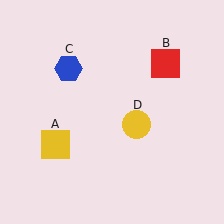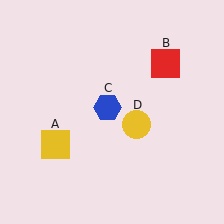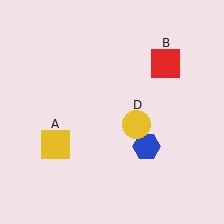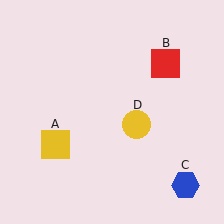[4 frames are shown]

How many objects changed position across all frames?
1 object changed position: blue hexagon (object C).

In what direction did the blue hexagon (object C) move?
The blue hexagon (object C) moved down and to the right.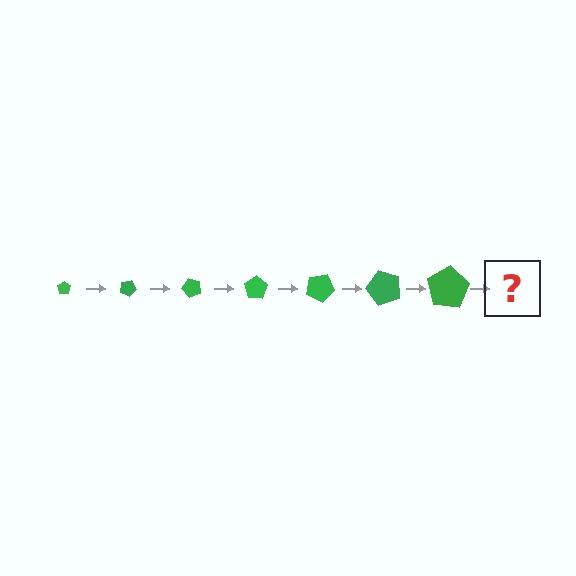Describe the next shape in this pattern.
It should be a pentagon, larger than the previous one and rotated 175 degrees from the start.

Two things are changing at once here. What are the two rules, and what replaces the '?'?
The two rules are that the pentagon grows larger each step and it rotates 25 degrees each step. The '?' should be a pentagon, larger than the previous one and rotated 175 degrees from the start.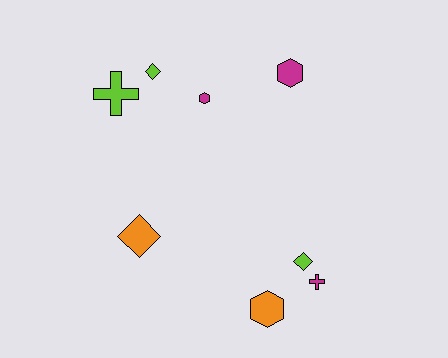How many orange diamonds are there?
There is 1 orange diamond.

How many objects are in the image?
There are 8 objects.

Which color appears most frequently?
Magenta, with 3 objects.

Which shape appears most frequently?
Diamond, with 3 objects.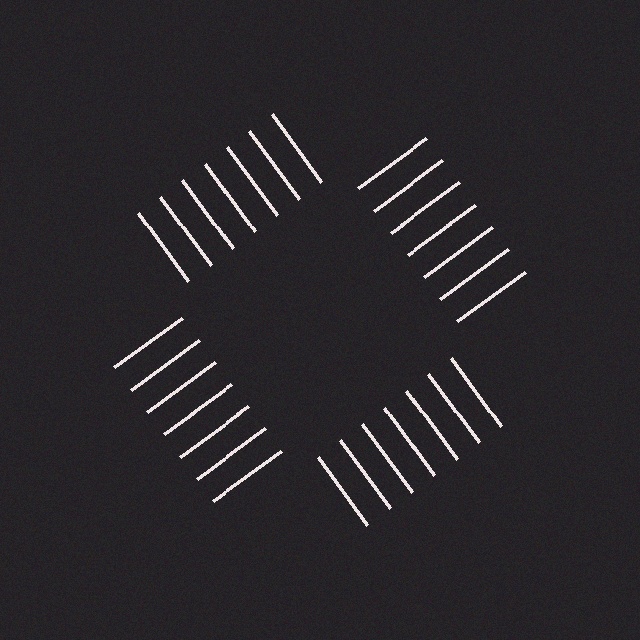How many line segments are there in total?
28 — 7 along each of the 4 edges.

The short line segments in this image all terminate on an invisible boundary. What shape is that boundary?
An illusory square — the line segments terminate on its edges but no continuous stroke is drawn.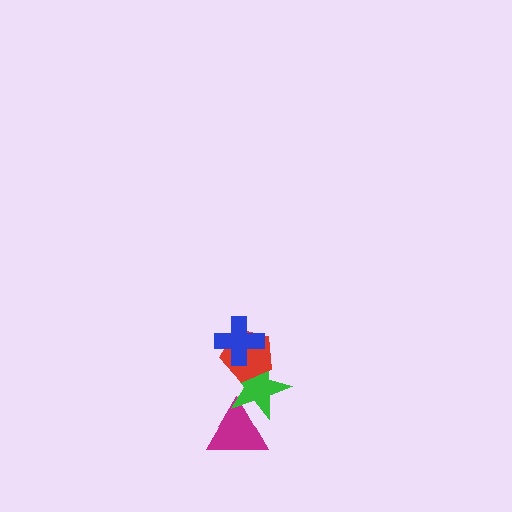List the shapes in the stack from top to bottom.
From top to bottom: the blue cross, the red pentagon, the green star, the magenta triangle.